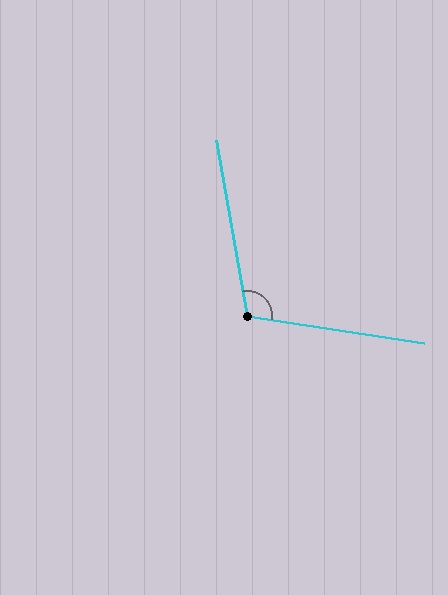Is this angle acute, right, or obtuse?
It is obtuse.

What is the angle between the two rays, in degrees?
Approximately 109 degrees.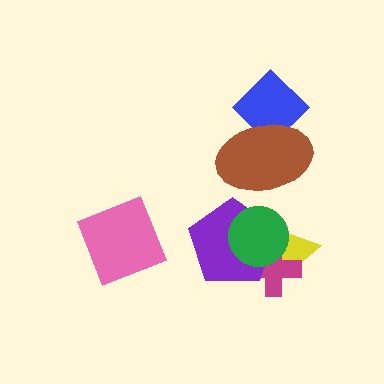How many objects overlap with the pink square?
0 objects overlap with the pink square.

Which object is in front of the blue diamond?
The brown ellipse is in front of the blue diamond.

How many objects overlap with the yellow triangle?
3 objects overlap with the yellow triangle.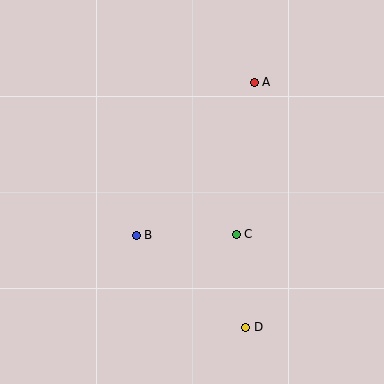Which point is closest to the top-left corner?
Point A is closest to the top-left corner.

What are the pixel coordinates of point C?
Point C is at (236, 234).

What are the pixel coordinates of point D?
Point D is at (246, 327).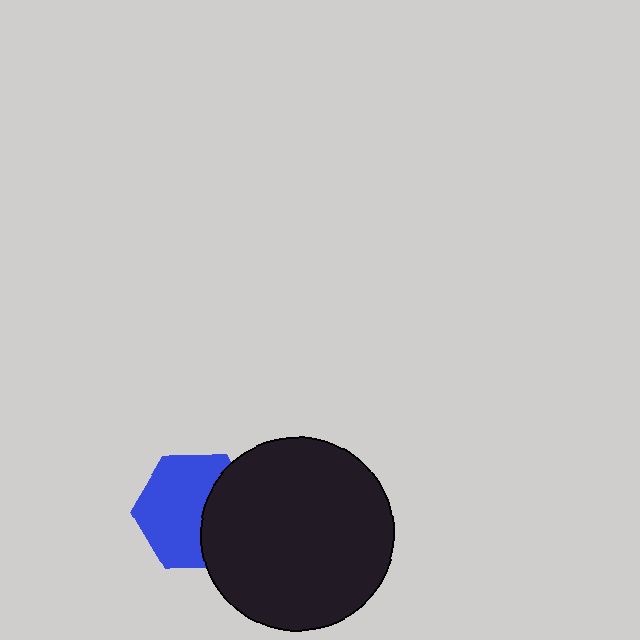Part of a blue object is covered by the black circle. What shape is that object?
It is a hexagon.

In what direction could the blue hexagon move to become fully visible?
The blue hexagon could move left. That would shift it out from behind the black circle entirely.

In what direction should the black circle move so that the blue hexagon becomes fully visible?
The black circle should move right. That is the shortest direction to clear the overlap and leave the blue hexagon fully visible.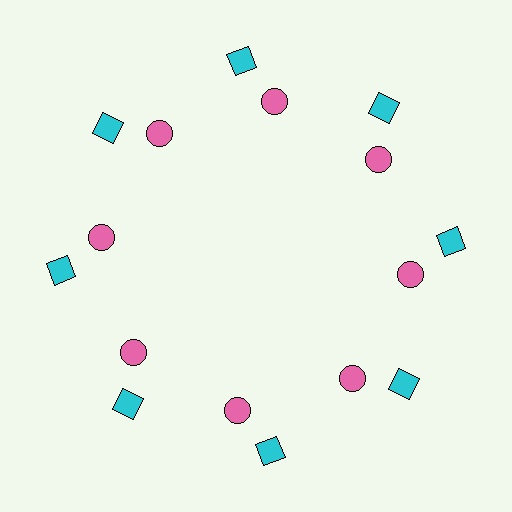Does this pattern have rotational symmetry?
Yes, this pattern has 8-fold rotational symmetry. It looks the same after rotating 45 degrees around the center.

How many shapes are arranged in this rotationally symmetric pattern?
There are 16 shapes, arranged in 8 groups of 2.